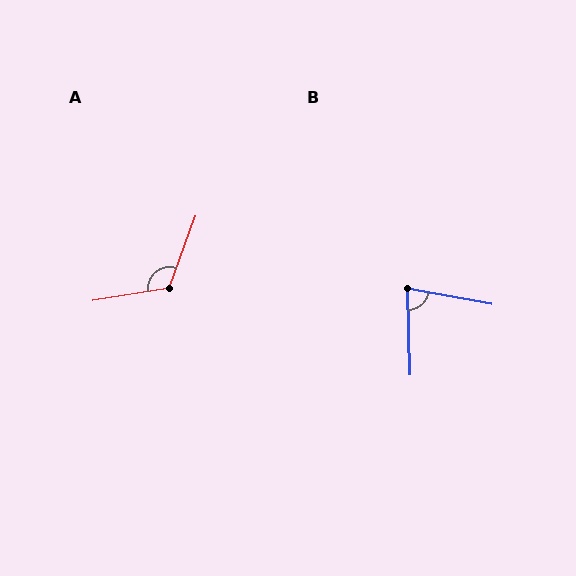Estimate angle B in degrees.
Approximately 78 degrees.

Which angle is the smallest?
B, at approximately 78 degrees.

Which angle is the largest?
A, at approximately 120 degrees.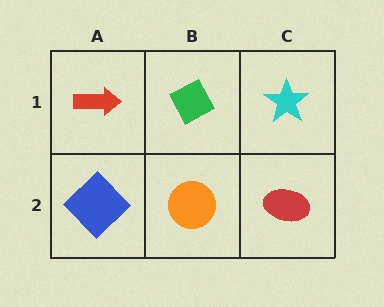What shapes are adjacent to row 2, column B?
A green diamond (row 1, column B), a blue diamond (row 2, column A), a red ellipse (row 2, column C).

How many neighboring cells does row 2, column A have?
2.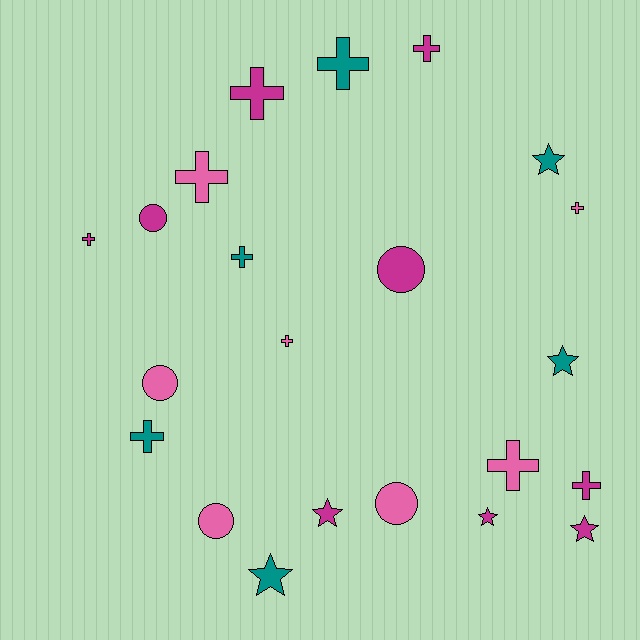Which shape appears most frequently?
Cross, with 11 objects.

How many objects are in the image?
There are 22 objects.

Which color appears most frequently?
Magenta, with 9 objects.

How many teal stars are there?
There are 3 teal stars.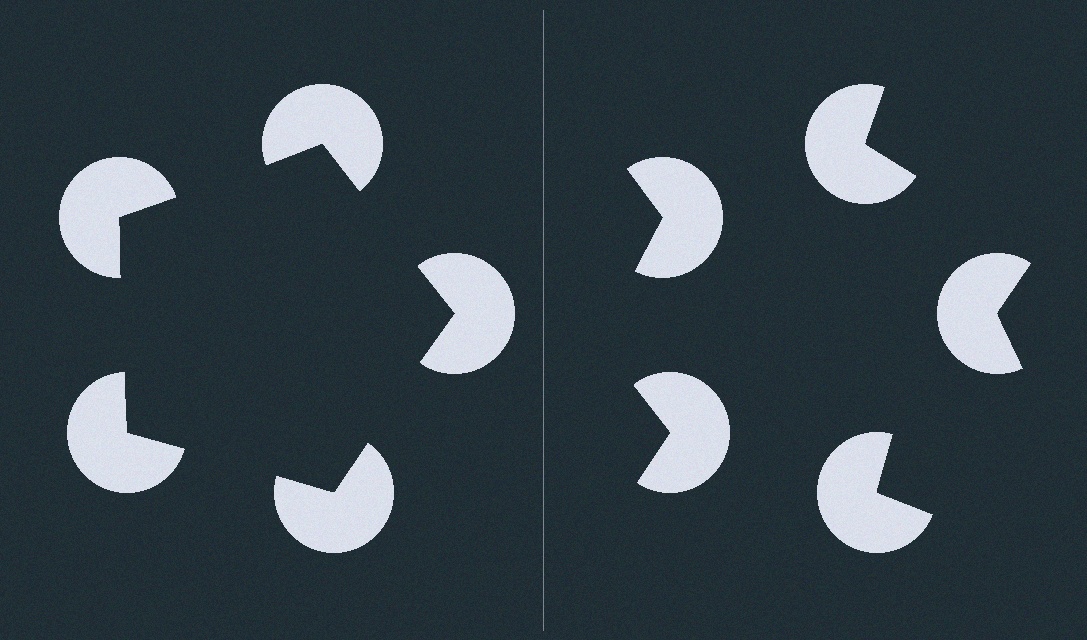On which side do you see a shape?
An illusory pentagon appears on the left side. On the right side the wedge cuts are rotated, so no coherent shape forms.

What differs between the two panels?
The pac-man discs are positioned identically on both sides; only the wedge orientations differ. On the left they align to a pentagon; on the right they are misaligned.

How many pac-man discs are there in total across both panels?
10 — 5 on each side.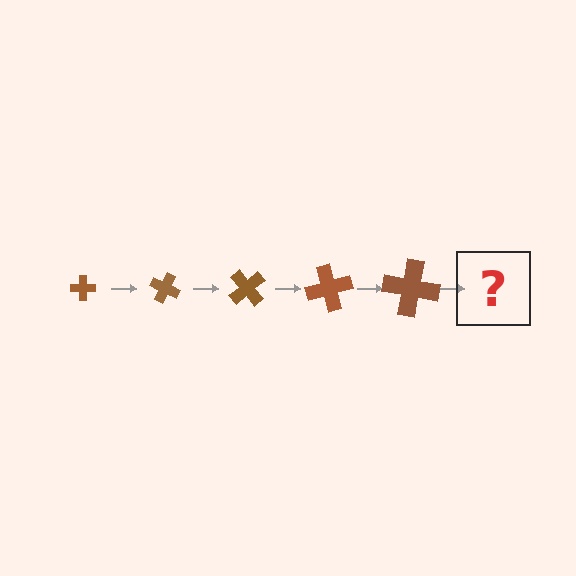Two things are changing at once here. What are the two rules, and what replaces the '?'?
The two rules are that the cross grows larger each step and it rotates 25 degrees each step. The '?' should be a cross, larger than the previous one and rotated 125 degrees from the start.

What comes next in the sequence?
The next element should be a cross, larger than the previous one and rotated 125 degrees from the start.